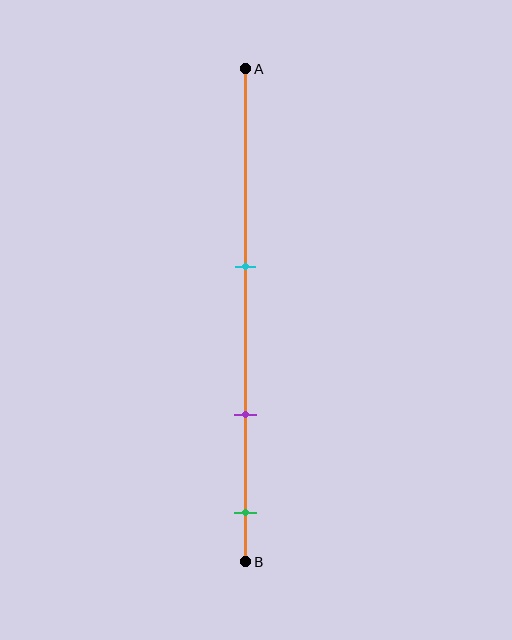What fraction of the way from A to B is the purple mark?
The purple mark is approximately 70% (0.7) of the way from A to B.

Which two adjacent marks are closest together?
The purple and green marks are the closest adjacent pair.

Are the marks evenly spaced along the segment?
Yes, the marks are approximately evenly spaced.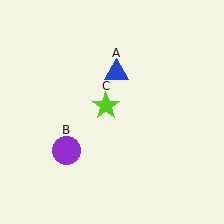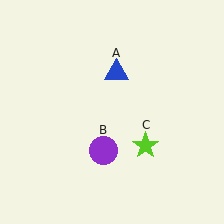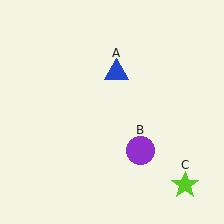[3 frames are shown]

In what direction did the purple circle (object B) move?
The purple circle (object B) moved right.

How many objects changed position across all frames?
2 objects changed position: purple circle (object B), lime star (object C).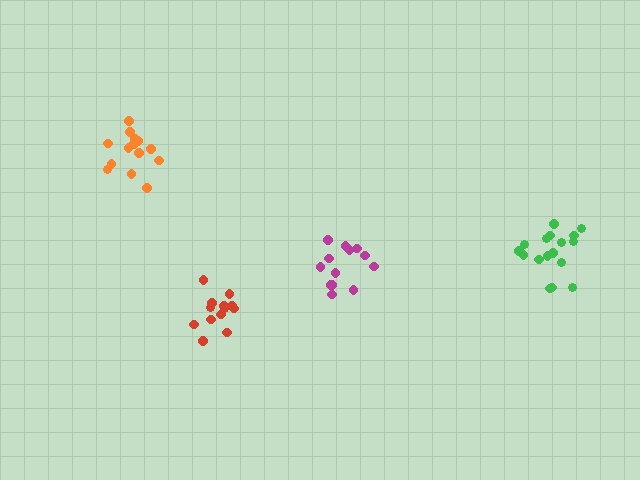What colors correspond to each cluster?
The clusters are colored: magenta, orange, red, green.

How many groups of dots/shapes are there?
There are 4 groups.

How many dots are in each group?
Group 1: 13 dots, Group 2: 14 dots, Group 3: 13 dots, Group 4: 17 dots (57 total).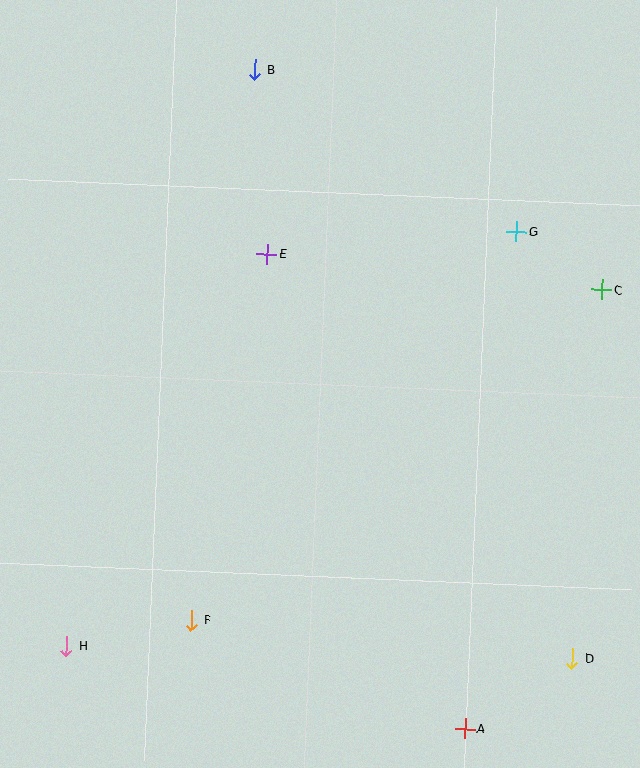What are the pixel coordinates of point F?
Point F is at (192, 620).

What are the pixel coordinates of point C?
Point C is at (602, 289).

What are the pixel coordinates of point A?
Point A is at (465, 729).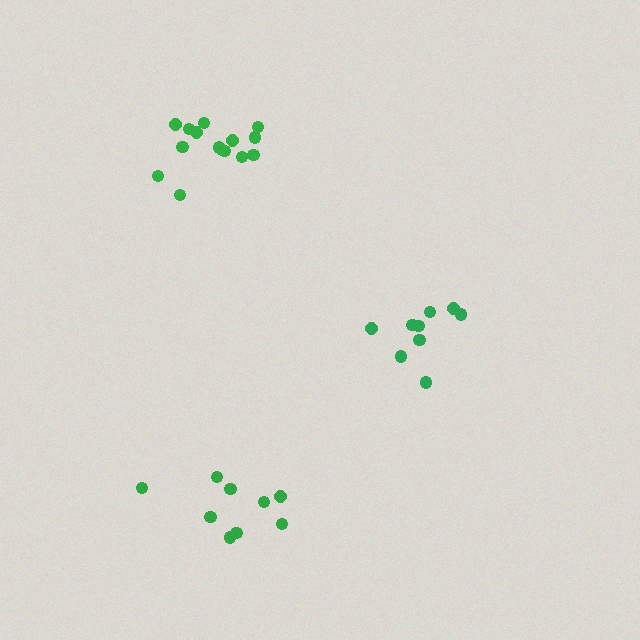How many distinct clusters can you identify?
There are 3 distinct clusters.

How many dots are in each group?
Group 1: 9 dots, Group 2: 15 dots, Group 3: 9 dots (33 total).